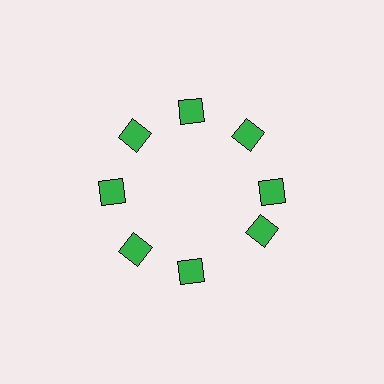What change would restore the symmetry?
The symmetry would be restored by rotating it back into even spacing with its neighbors so that all 8 diamonds sit at equal angles and equal distance from the center.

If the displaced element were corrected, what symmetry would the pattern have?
It would have 8-fold rotational symmetry — the pattern would map onto itself every 45 degrees.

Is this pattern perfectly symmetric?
No. The 8 green diamonds are arranged in a ring, but one element near the 4 o'clock position is rotated out of alignment along the ring, breaking the 8-fold rotational symmetry.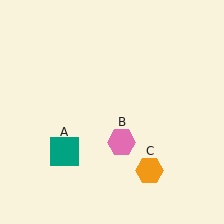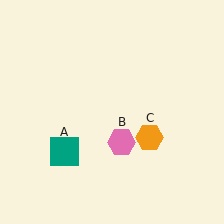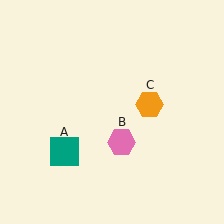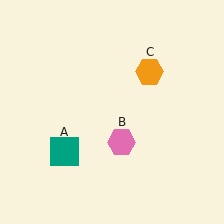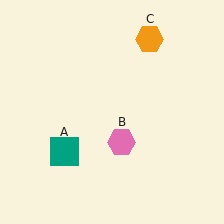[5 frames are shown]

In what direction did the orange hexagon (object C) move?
The orange hexagon (object C) moved up.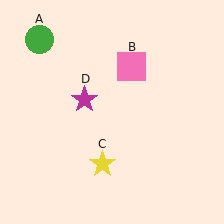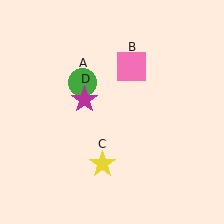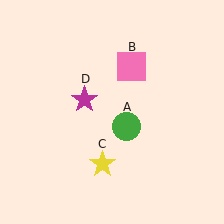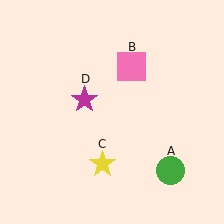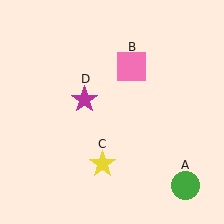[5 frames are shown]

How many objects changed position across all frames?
1 object changed position: green circle (object A).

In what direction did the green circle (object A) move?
The green circle (object A) moved down and to the right.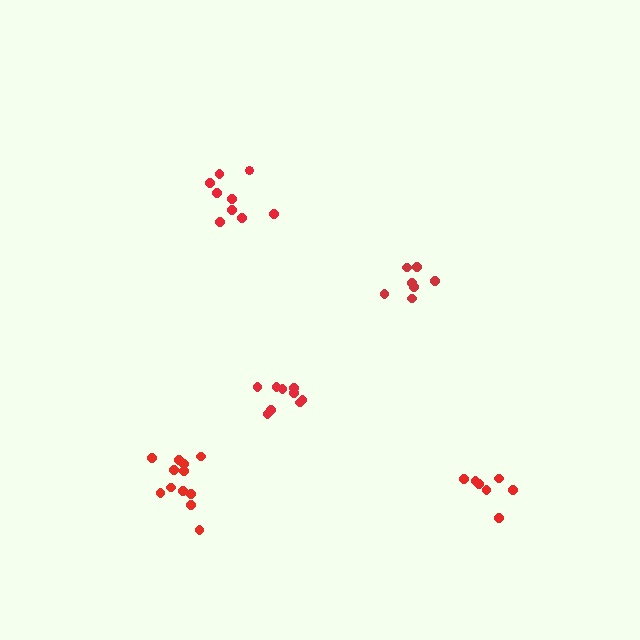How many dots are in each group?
Group 1: 7 dots, Group 2: 7 dots, Group 3: 9 dots, Group 4: 12 dots, Group 5: 9 dots (44 total).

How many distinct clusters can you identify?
There are 5 distinct clusters.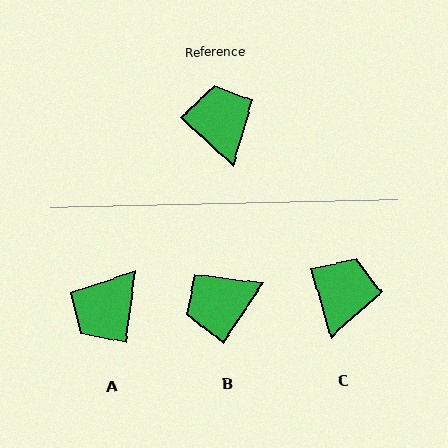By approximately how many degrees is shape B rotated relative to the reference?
Approximately 99 degrees counter-clockwise.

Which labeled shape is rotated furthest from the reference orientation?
A, about 126 degrees away.